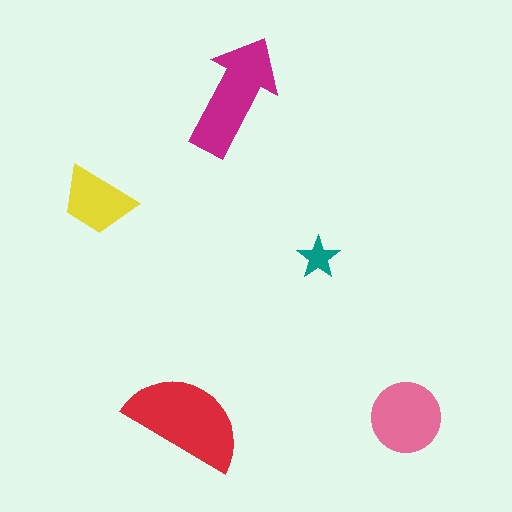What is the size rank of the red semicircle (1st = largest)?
1st.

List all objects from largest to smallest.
The red semicircle, the magenta arrow, the pink circle, the yellow trapezoid, the teal star.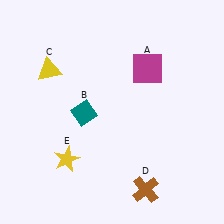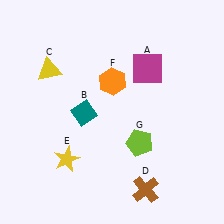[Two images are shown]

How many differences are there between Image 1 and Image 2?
There are 2 differences between the two images.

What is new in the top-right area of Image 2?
An orange hexagon (F) was added in the top-right area of Image 2.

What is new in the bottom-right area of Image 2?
A lime pentagon (G) was added in the bottom-right area of Image 2.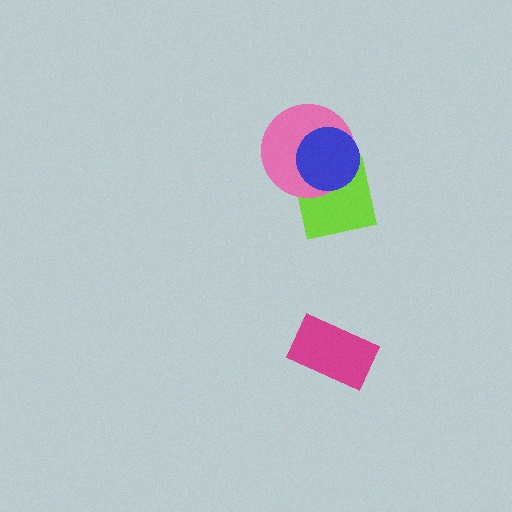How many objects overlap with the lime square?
2 objects overlap with the lime square.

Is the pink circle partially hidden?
Yes, it is partially covered by another shape.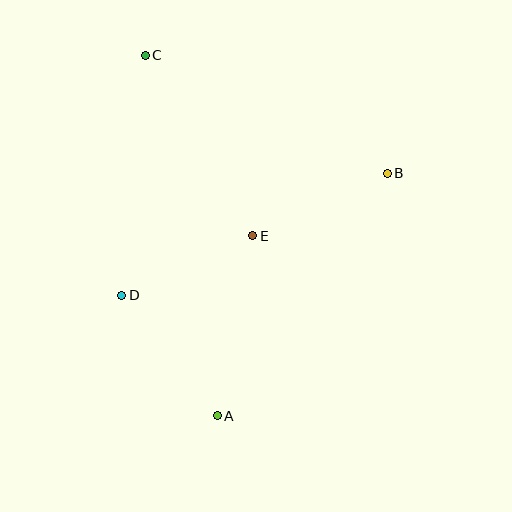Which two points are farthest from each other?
Points A and C are farthest from each other.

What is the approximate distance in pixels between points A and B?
The distance between A and B is approximately 296 pixels.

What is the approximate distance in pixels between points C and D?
The distance between C and D is approximately 241 pixels.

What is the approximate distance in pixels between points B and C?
The distance between B and C is approximately 269 pixels.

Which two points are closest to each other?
Points D and E are closest to each other.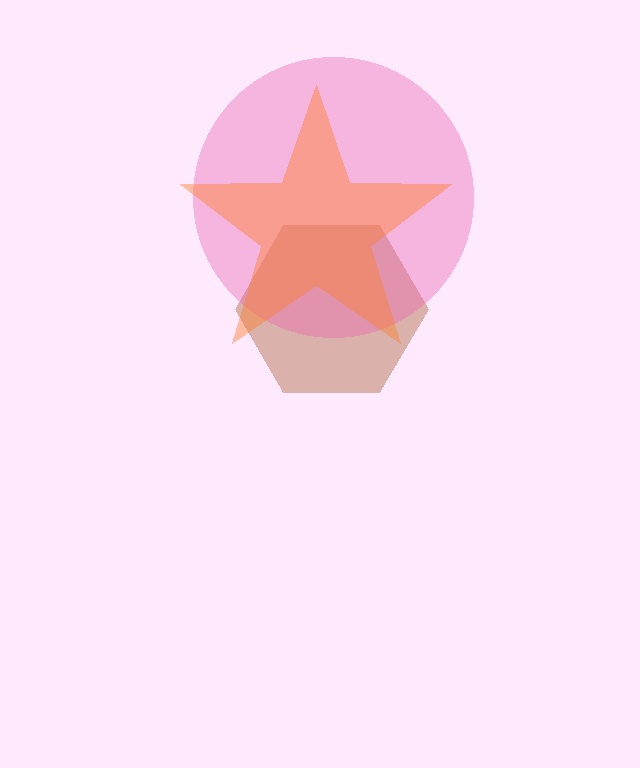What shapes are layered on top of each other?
The layered shapes are: a brown hexagon, a pink circle, an orange star.